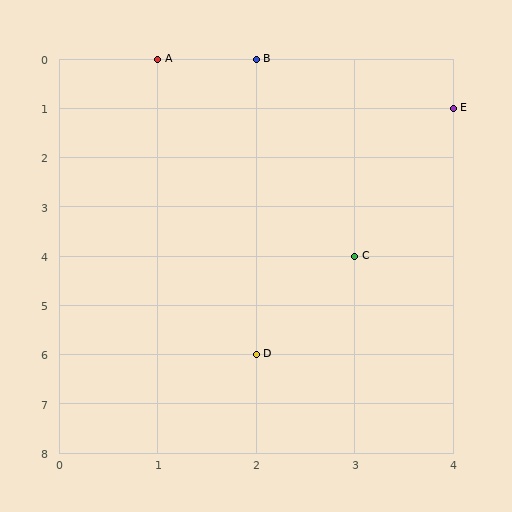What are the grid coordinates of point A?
Point A is at grid coordinates (1, 0).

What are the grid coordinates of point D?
Point D is at grid coordinates (2, 6).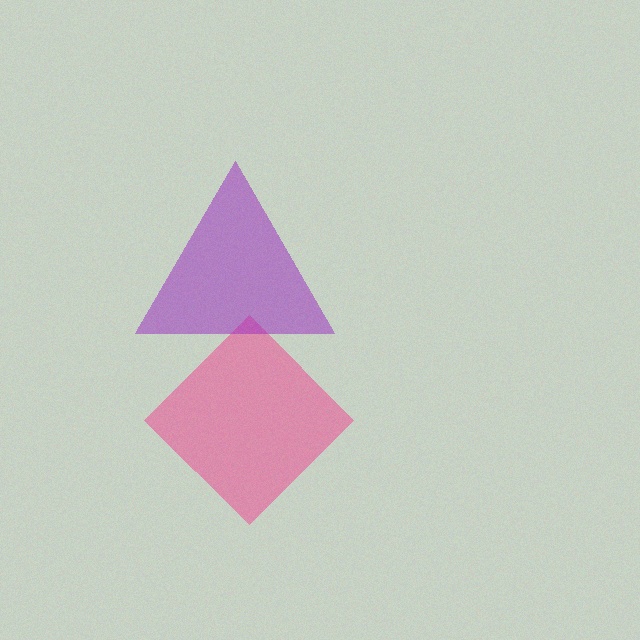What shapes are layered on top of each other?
The layered shapes are: a pink diamond, a purple triangle.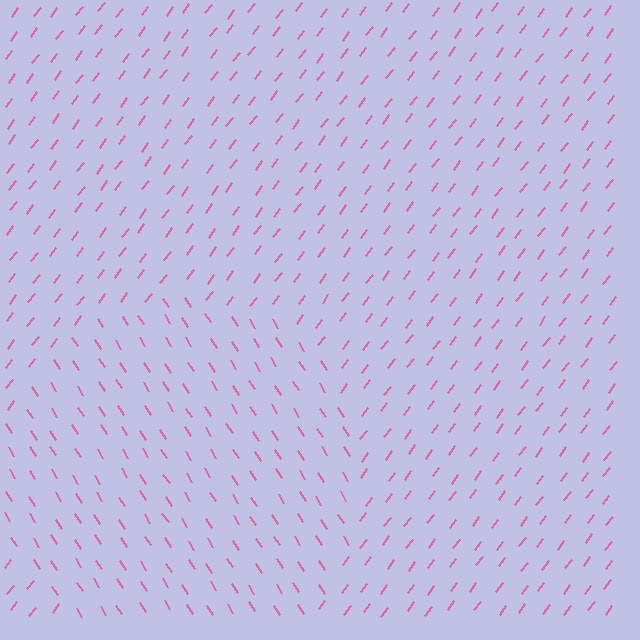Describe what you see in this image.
The image is filled with small pink line segments. A circle region in the image has lines oriented differently from the surrounding lines, creating a visible texture boundary.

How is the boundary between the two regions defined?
The boundary is defined purely by a change in line orientation (approximately 70 degrees difference). All lines are the same color and thickness.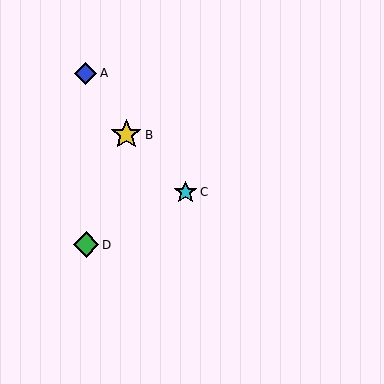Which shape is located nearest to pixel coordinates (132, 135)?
The yellow star (labeled B) at (126, 135) is nearest to that location.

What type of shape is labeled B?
Shape B is a yellow star.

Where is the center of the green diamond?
The center of the green diamond is at (86, 245).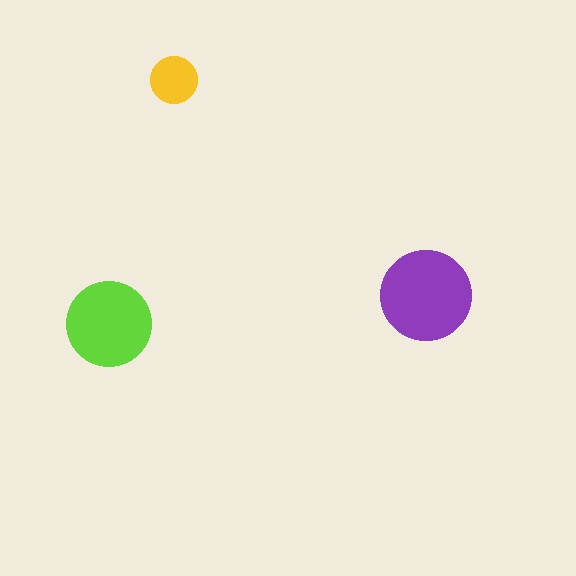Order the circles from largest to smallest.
the purple one, the lime one, the yellow one.